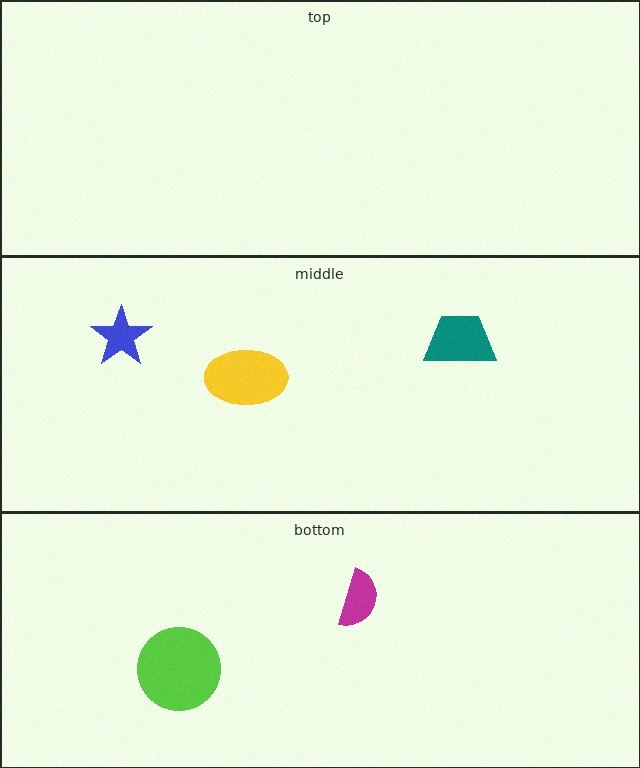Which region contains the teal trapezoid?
The middle region.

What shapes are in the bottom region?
The magenta semicircle, the lime circle.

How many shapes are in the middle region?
3.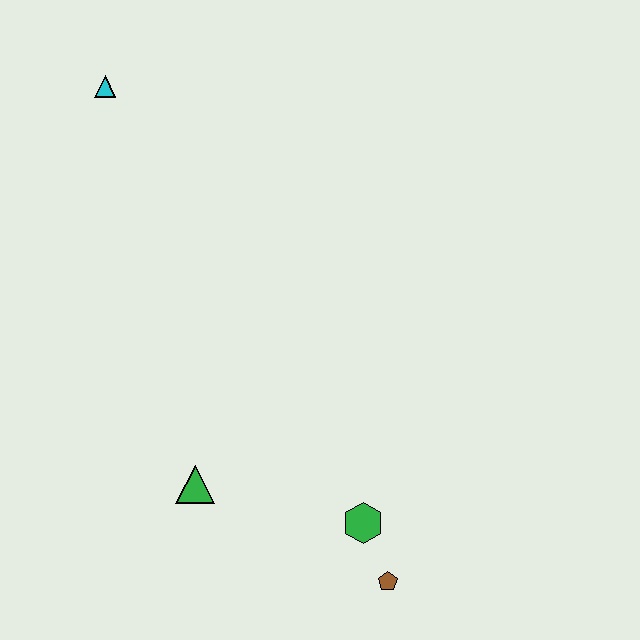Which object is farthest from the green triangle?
The cyan triangle is farthest from the green triangle.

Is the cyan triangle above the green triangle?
Yes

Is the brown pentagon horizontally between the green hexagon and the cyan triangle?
No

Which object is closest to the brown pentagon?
The green hexagon is closest to the brown pentagon.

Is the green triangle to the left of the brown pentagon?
Yes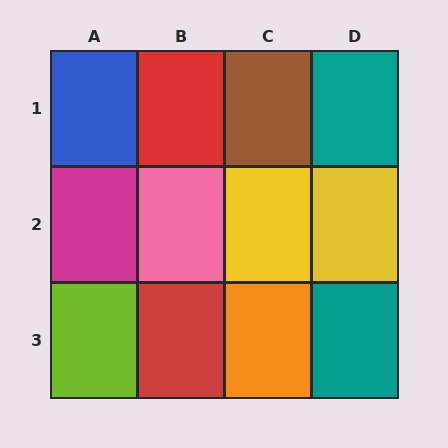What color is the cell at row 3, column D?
Teal.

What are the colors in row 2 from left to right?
Magenta, pink, yellow, yellow.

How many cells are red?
2 cells are red.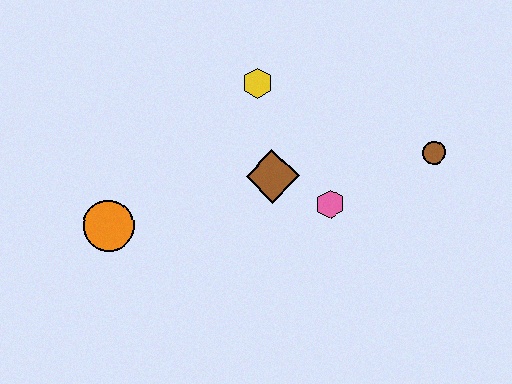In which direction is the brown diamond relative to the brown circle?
The brown diamond is to the left of the brown circle.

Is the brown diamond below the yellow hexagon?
Yes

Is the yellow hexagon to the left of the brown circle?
Yes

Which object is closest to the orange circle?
The brown diamond is closest to the orange circle.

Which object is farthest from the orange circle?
The brown circle is farthest from the orange circle.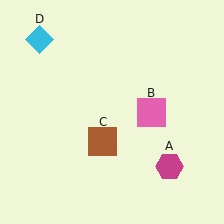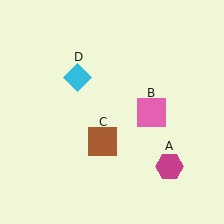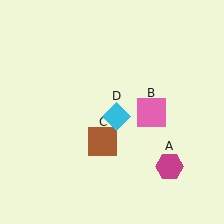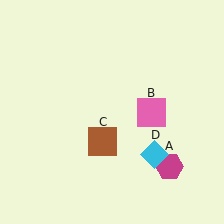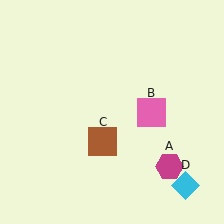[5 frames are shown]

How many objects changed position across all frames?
1 object changed position: cyan diamond (object D).